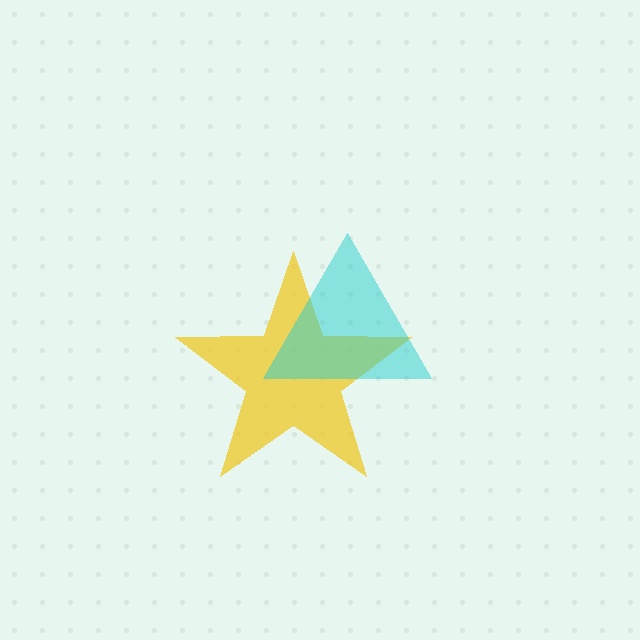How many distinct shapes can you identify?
There are 2 distinct shapes: a yellow star, a cyan triangle.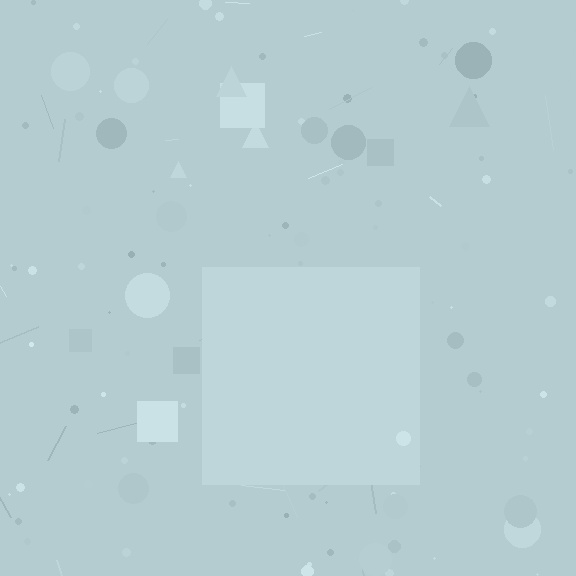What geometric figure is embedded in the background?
A square is embedded in the background.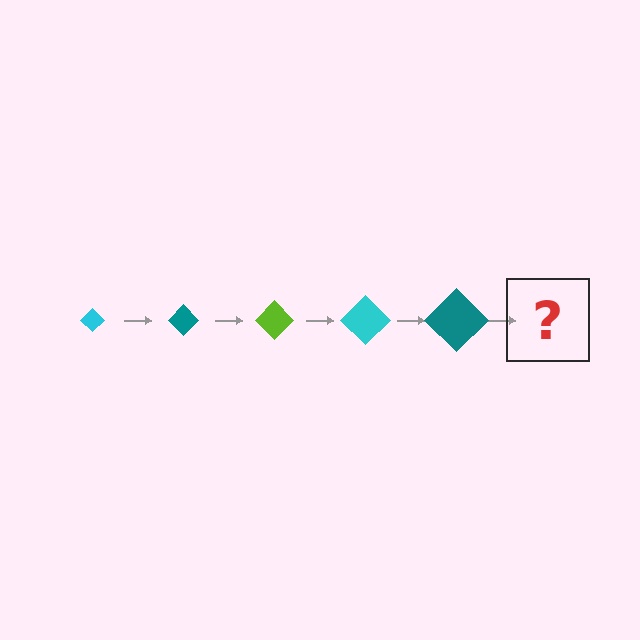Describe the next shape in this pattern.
It should be a lime diamond, larger than the previous one.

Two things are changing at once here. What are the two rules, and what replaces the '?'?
The two rules are that the diamond grows larger each step and the color cycles through cyan, teal, and lime. The '?' should be a lime diamond, larger than the previous one.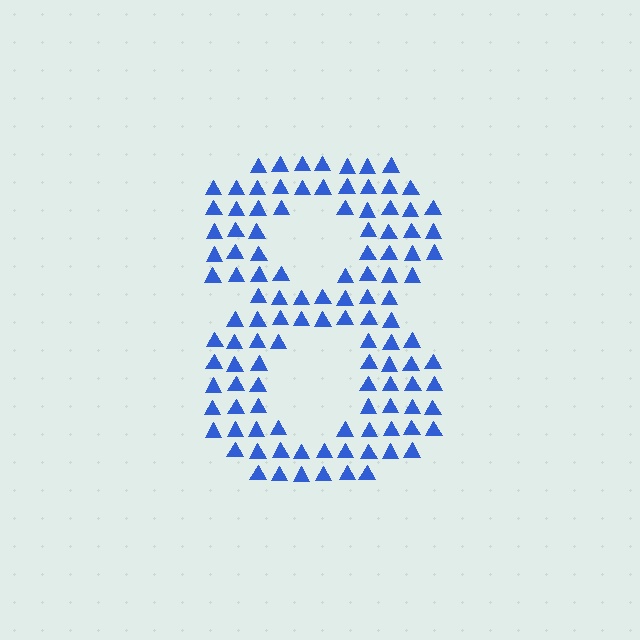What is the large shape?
The large shape is the digit 8.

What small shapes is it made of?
It is made of small triangles.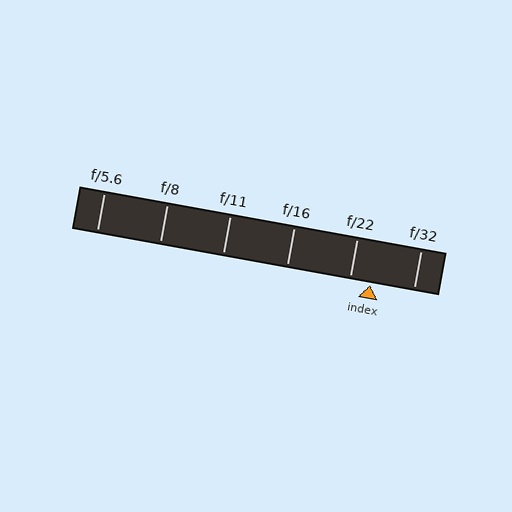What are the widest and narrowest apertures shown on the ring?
The widest aperture shown is f/5.6 and the narrowest is f/32.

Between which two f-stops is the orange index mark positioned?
The index mark is between f/22 and f/32.